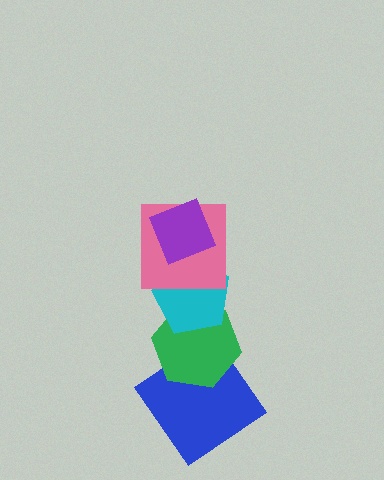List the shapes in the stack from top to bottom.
From top to bottom: the purple diamond, the pink square, the cyan pentagon, the green hexagon, the blue diamond.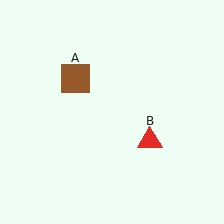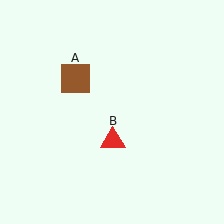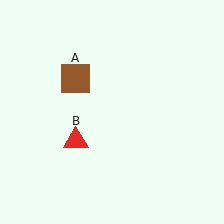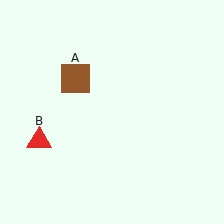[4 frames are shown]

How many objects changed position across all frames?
1 object changed position: red triangle (object B).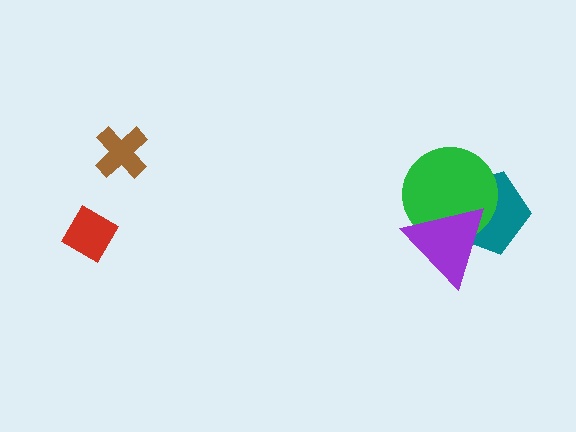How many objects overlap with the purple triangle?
2 objects overlap with the purple triangle.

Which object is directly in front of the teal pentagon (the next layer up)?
The green circle is directly in front of the teal pentagon.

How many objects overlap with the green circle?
2 objects overlap with the green circle.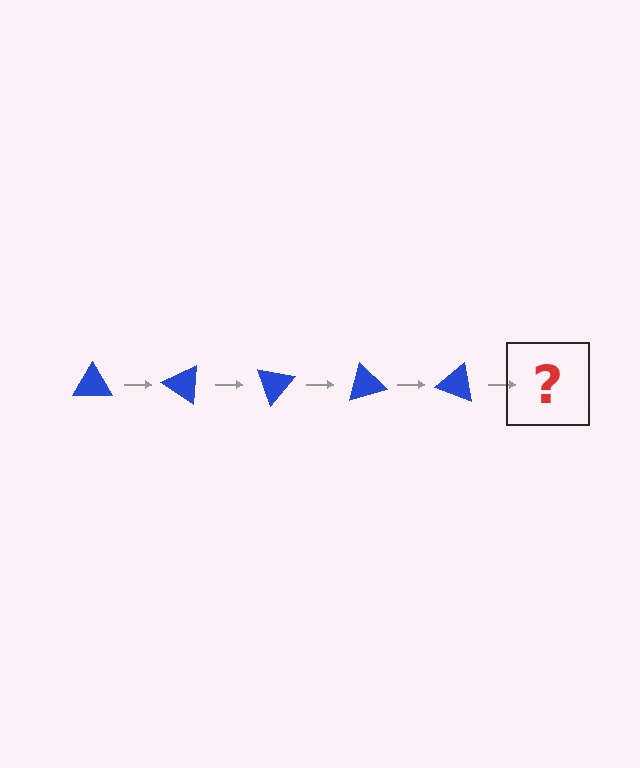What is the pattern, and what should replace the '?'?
The pattern is that the triangle rotates 35 degrees each step. The '?' should be a blue triangle rotated 175 degrees.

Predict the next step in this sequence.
The next step is a blue triangle rotated 175 degrees.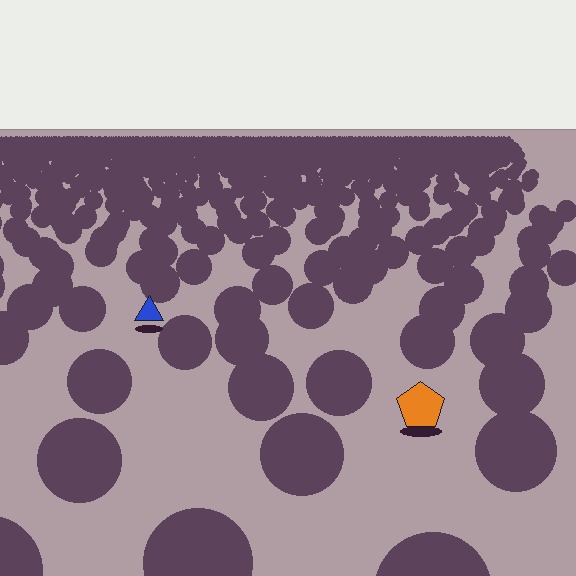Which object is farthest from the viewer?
The blue triangle is farthest from the viewer. It appears smaller and the ground texture around it is denser.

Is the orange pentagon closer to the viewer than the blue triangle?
Yes. The orange pentagon is closer — you can tell from the texture gradient: the ground texture is coarser near it.